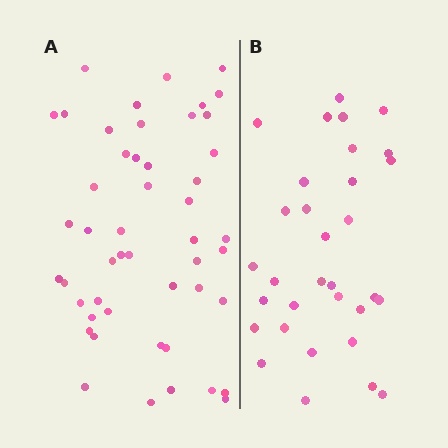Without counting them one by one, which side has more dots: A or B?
Region A (the left region) has more dots.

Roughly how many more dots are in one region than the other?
Region A has approximately 15 more dots than region B.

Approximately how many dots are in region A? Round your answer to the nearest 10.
About 50 dots. (The exact count is 49, which rounds to 50.)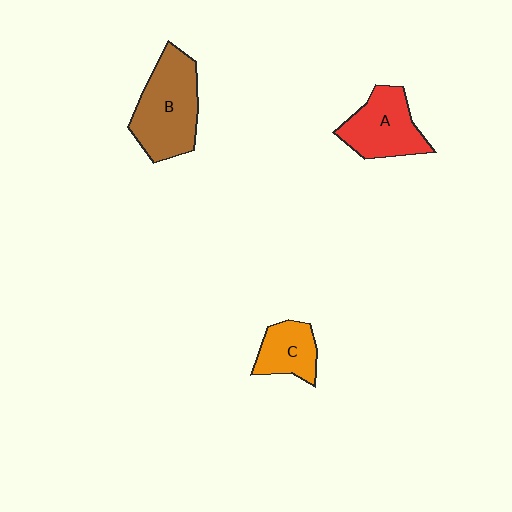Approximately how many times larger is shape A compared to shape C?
Approximately 1.4 times.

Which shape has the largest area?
Shape B (brown).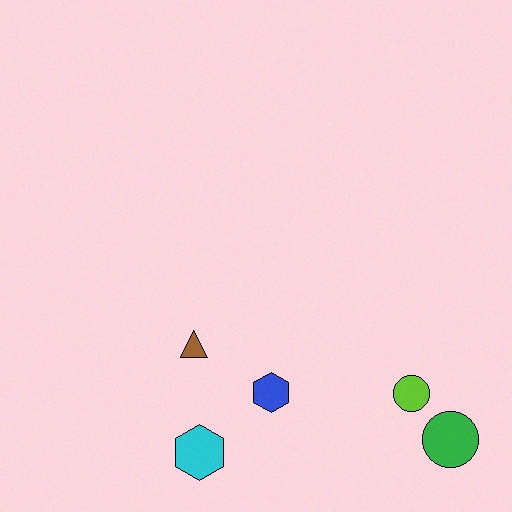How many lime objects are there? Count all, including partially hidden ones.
There is 1 lime object.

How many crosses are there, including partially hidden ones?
There are no crosses.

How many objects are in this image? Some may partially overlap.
There are 5 objects.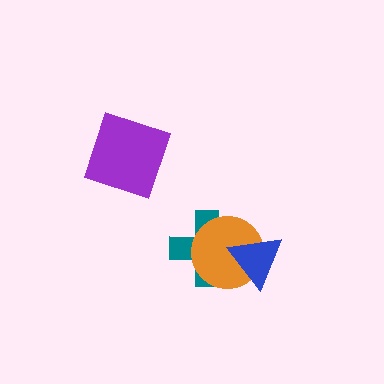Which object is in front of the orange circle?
The blue triangle is in front of the orange circle.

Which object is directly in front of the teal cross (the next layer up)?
The orange circle is directly in front of the teal cross.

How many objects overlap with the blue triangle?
2 objects overlap with the blue triangle.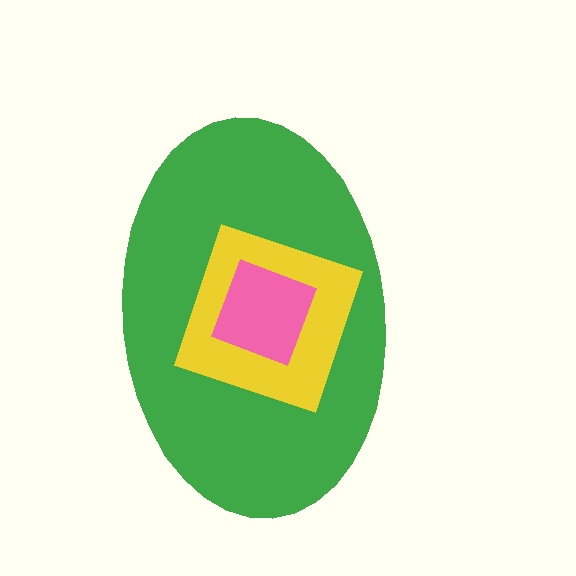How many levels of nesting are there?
3.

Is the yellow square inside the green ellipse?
Yes.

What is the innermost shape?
The pink diamond.